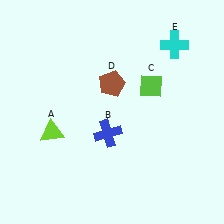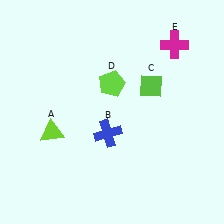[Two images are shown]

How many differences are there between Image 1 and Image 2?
There are 2 differences between the two images.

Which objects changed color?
D changed from brown to lime. E changed from cyan to magenta.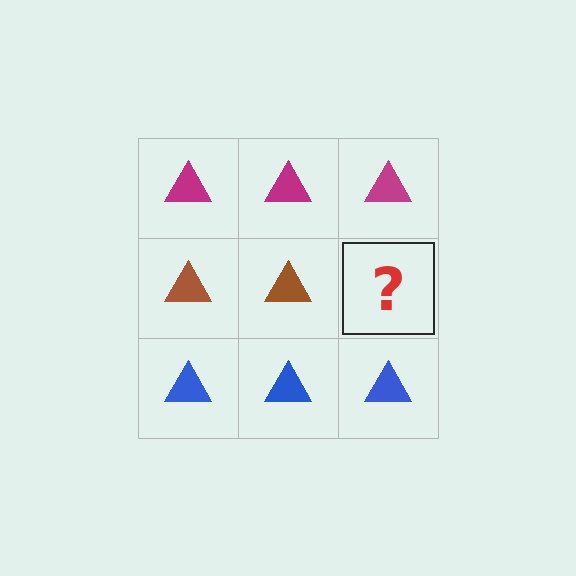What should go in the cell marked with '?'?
The missing cell should contain a brown triangle.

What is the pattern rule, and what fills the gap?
The rule is that each row has a consistent color. The gap should be filled with a brown triangle.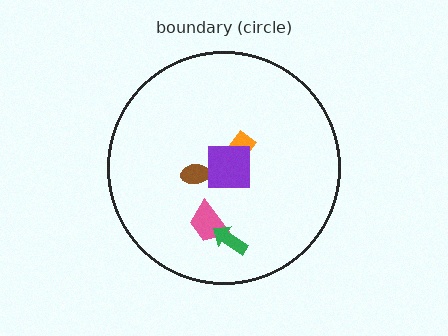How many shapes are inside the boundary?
5 inside, 0 outside.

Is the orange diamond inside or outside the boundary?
Inside.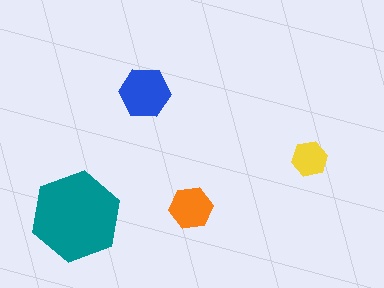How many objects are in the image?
There are 4 objects in the image.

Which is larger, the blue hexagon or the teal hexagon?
The teal one.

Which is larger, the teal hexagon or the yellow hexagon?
The teal one.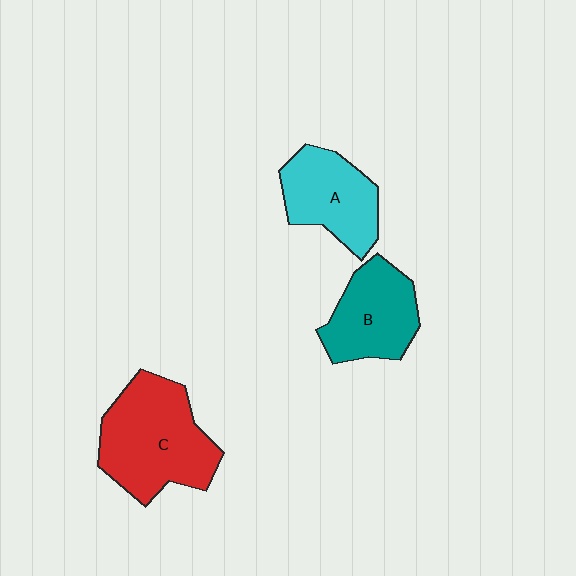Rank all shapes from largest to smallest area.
From largest to smallest: C (red), B (teal), A (cyan).